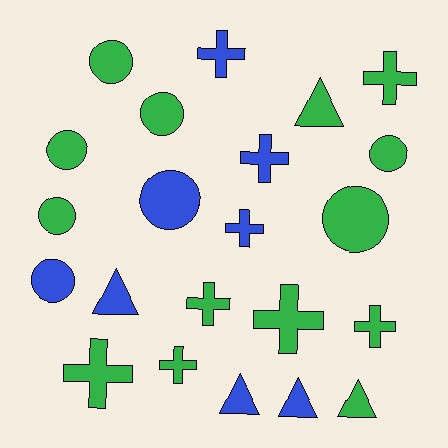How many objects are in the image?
There are 22 objects.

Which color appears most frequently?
Green, with 14 objects.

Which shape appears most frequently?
Cross, with 9 objects.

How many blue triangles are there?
There are 3 blue triangles.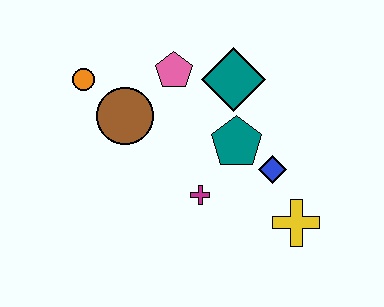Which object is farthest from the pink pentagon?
The yellow cross is farthest from the pink pentagon.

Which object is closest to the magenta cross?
The teal pentagon is closest to the magenta cross.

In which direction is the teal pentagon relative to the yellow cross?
The teal pentagon is above the yellow cross.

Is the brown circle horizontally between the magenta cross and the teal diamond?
No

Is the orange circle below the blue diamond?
No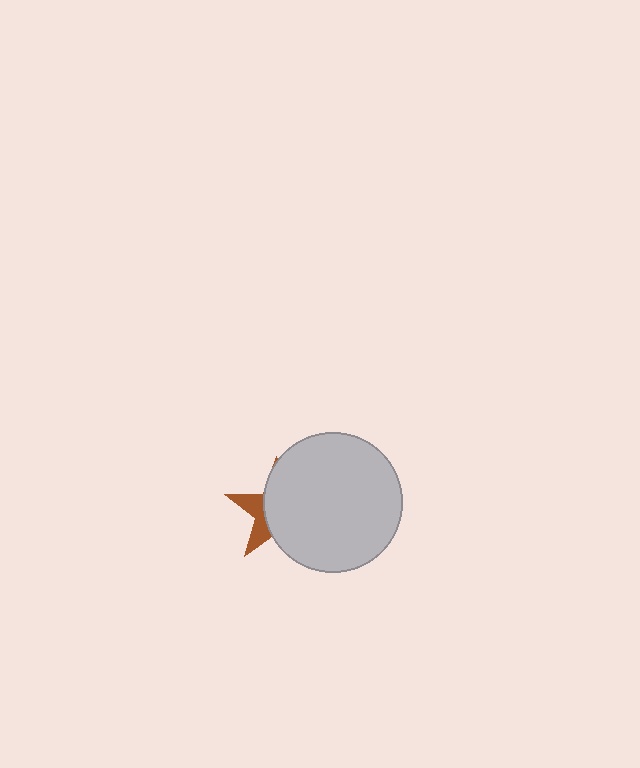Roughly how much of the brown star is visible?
A small part of it is visible (roughly 31%).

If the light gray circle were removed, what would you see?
You would see the complete brown star.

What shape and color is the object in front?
The object in front is a light gray circle.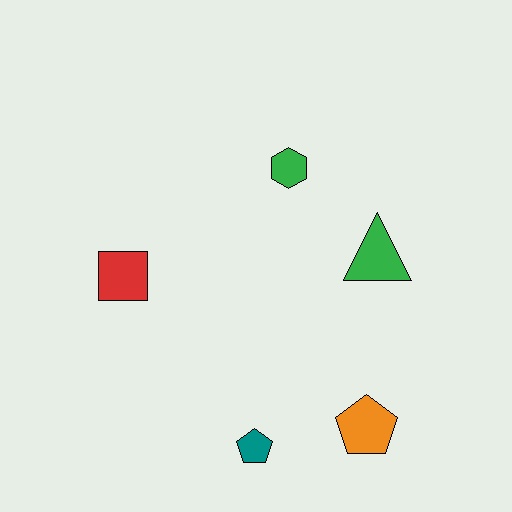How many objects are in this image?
There are 5 objects.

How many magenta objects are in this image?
There are no magenta objects.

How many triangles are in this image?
There is 1 triangle.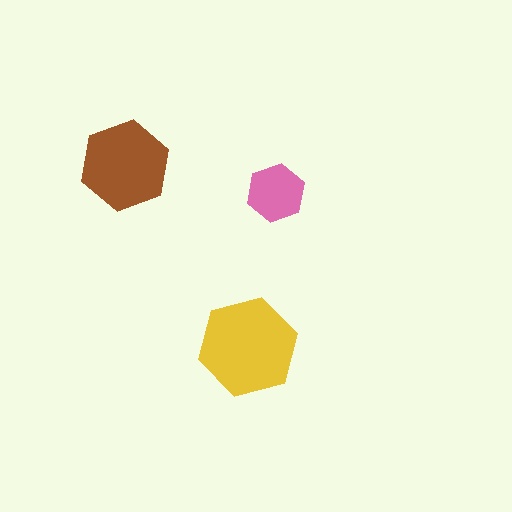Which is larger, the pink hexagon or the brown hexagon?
The brown one.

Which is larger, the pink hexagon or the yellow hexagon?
The yellow one.